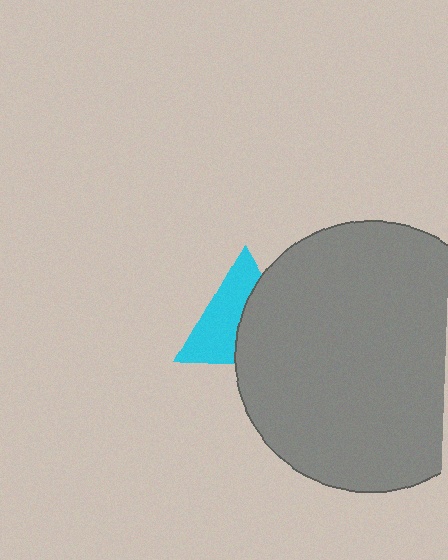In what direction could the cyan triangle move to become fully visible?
The cyan triangle could move left. That would shift it out from behind the gray circle entirely.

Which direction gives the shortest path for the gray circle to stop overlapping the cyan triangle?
Moving right gives the shortest separation.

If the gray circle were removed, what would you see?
You would see the complete cyan triangle.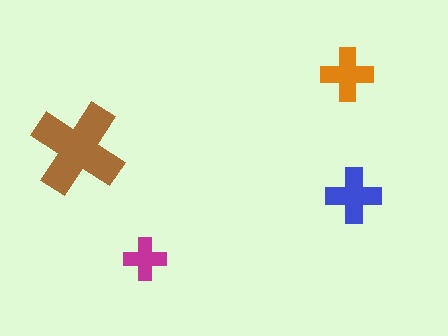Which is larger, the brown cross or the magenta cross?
The brown one.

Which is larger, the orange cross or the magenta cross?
The orange one.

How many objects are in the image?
There are 4 objects in the image.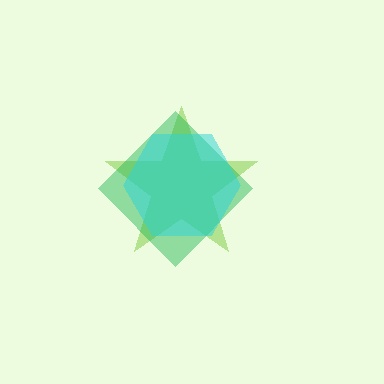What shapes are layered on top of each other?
The layered shapes are: a lime star, a green diamond, a cyan hexagon.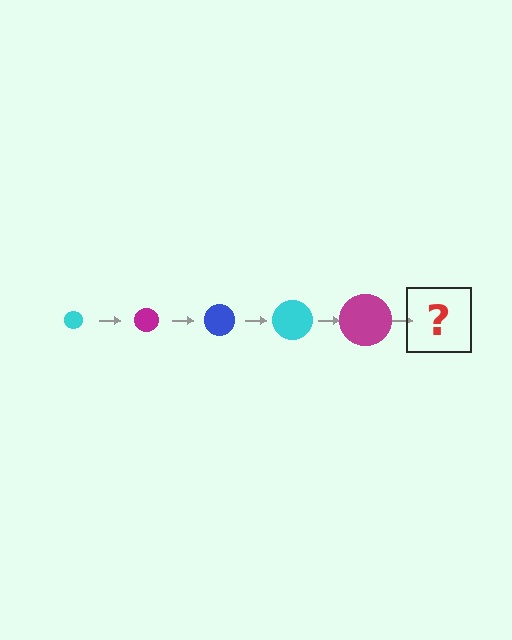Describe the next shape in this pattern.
It should be a blue circle, larger than the previous one.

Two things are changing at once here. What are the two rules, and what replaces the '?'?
The two rules are that the circle grows larger each step and the color cycles through cyan, magenta, and blue. The '?' should be a blue circle, larger than the previous one.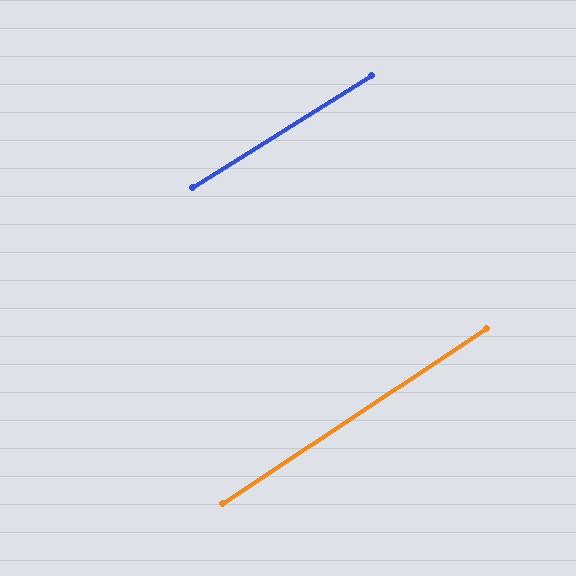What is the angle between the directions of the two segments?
Approximately 1 degree.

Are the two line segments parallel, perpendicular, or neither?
Parallel — their directions differ by only 1.4°.